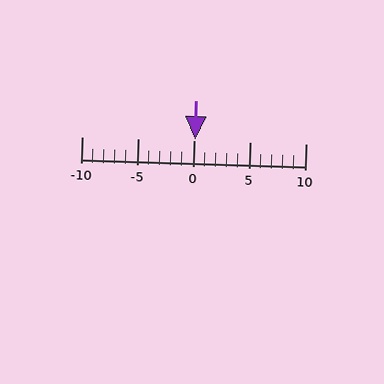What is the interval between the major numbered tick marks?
The major tick marks are spaced 5 units apart.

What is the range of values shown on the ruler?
The ruler shows values from -10 to 10.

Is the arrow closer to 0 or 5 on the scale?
The arrow is closer to 0.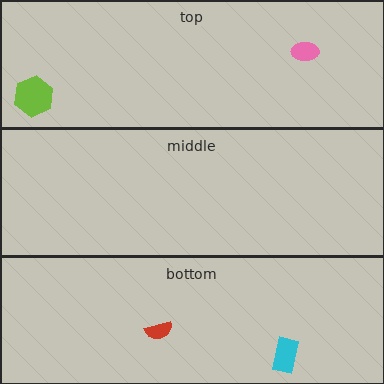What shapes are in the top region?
The pink ellipse, the lime hexagon.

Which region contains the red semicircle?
The bottom region.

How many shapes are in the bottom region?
2.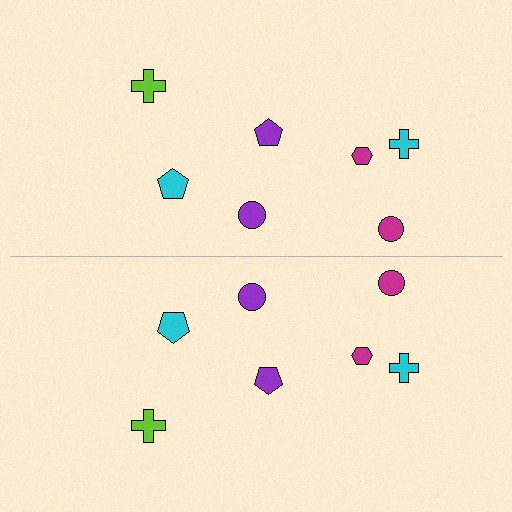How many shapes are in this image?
There are 14 shapes in this image.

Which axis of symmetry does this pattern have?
The pattern has a horizontal axis of symmetry running through the center of the image.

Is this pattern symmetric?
Yes, this pattern has bilateral (reflection) symmetry.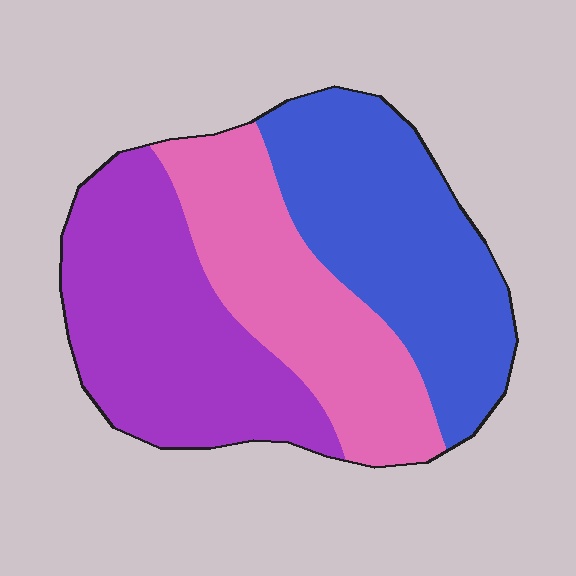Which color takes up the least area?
Pink, at roughly 30%.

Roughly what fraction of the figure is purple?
Purple takes up about three eighths (3/8) of the figure.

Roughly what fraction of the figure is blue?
Blue covers 35% of the figure.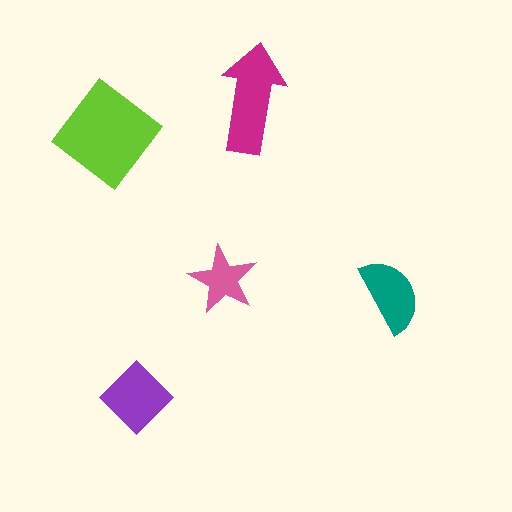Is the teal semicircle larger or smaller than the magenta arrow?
Smaller.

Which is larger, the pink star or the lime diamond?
The lime diamond.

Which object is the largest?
The lime diamond.